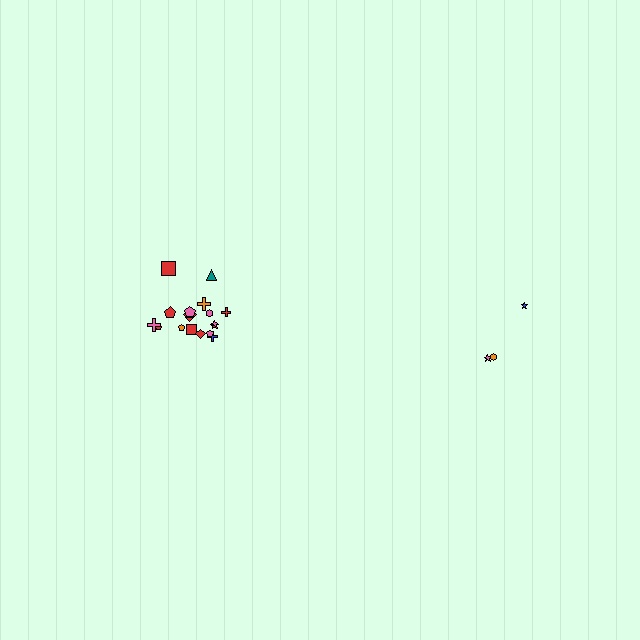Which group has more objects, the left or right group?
The left group.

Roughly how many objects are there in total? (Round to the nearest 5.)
Roughly 20 objects in total.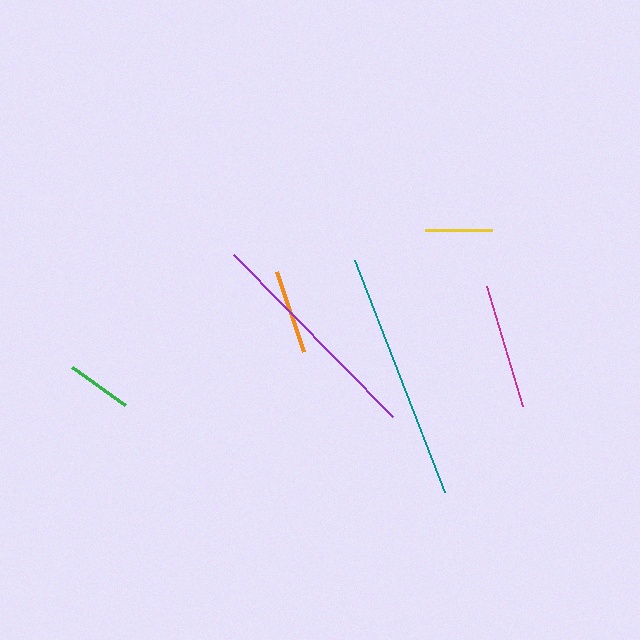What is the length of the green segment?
The green segment is approximately 65 pixels long.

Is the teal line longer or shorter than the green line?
The teal line is longer than the green line.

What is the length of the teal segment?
The teal segment is approximately 250 pixels long.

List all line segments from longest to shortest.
From longest to shortest: teal, purple, magenta, orange, yellow, green.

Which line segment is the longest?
The teal line is the longest at approximately 250 pixels.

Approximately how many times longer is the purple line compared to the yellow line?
The purple line is approximately 3.4 times the length of the yellow line.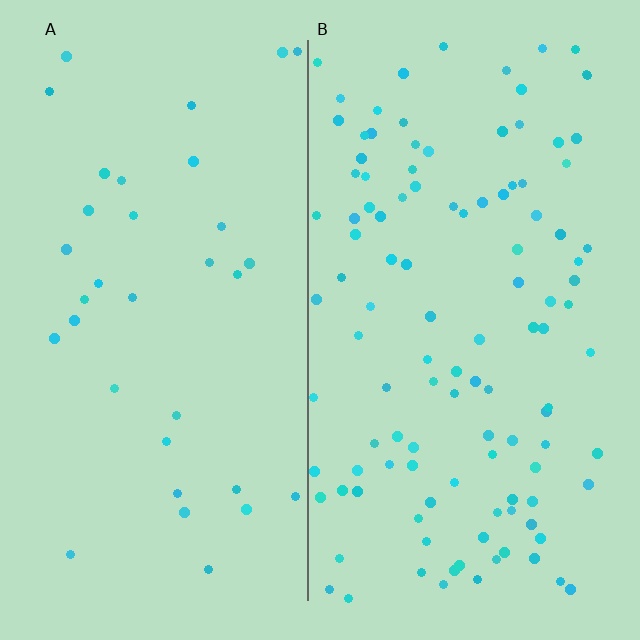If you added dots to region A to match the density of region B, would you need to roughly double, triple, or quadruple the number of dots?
Approximately triple.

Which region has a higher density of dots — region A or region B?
B (the right).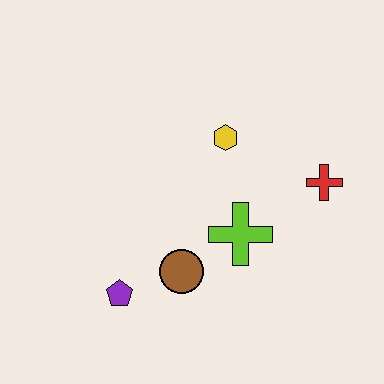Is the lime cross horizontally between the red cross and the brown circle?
Yes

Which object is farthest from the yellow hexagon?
The purple pentagon is farthest from the yellow hexagon.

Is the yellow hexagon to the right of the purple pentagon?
Yes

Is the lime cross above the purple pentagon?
Yes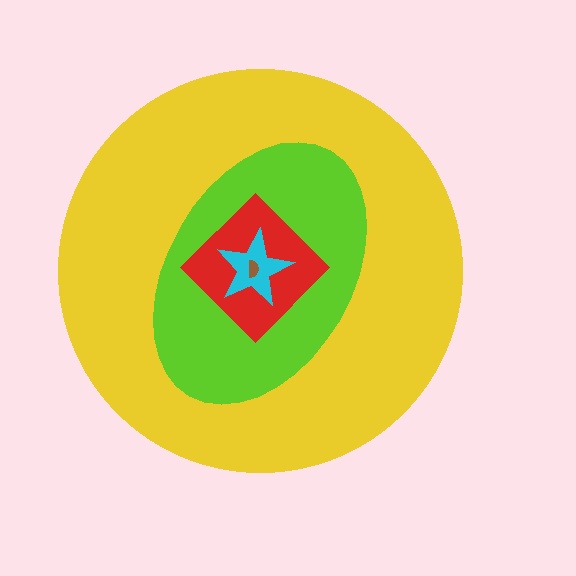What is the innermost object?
The brown semicircle.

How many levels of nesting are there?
5.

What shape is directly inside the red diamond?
The cyan star.